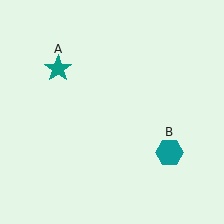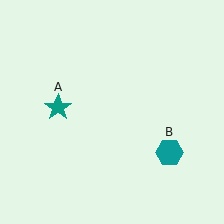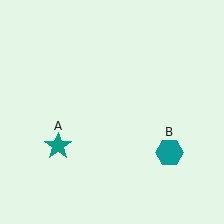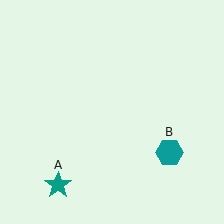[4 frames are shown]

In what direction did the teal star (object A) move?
The teal star (object A) moved down.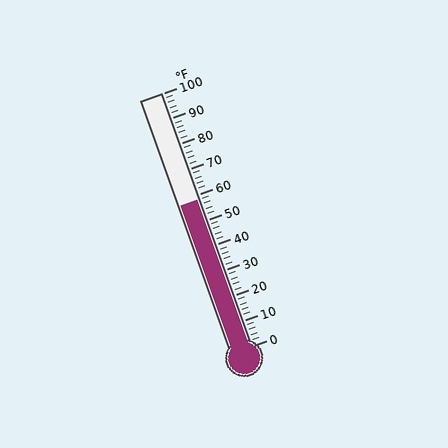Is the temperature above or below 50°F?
The temperature is above 50°F.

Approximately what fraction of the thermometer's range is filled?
The thermometer is filled to approximately 60% of its range.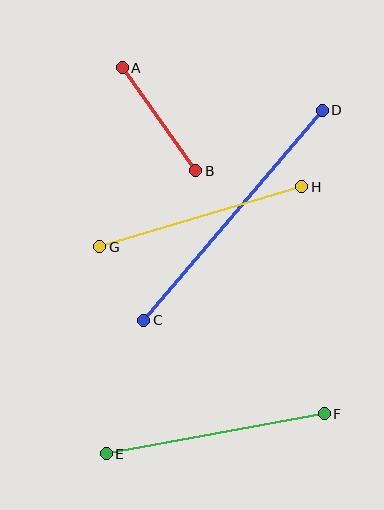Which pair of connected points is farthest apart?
Points C and D are farthest apart.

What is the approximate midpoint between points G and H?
The midpoint is at approximately (201, 217) pixels.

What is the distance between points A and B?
The distance is approximately 127 pixels.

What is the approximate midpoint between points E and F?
The midpoint is at approximately (215, 434) pixels.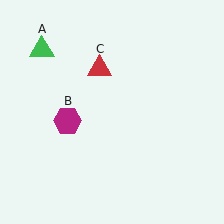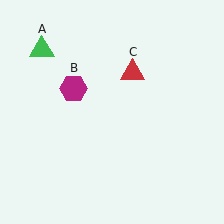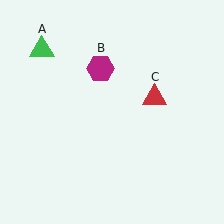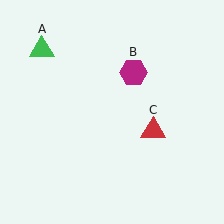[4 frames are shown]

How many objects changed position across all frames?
2 objects changed position: magenta hexagon (object B), red triangle (object C).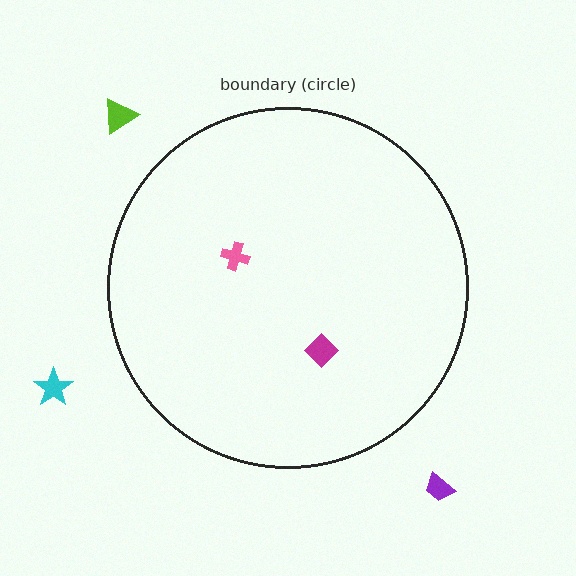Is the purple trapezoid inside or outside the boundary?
Outside.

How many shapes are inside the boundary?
2 inside, 3 outside.